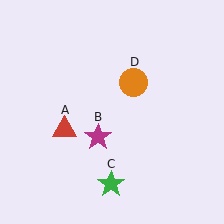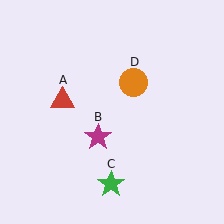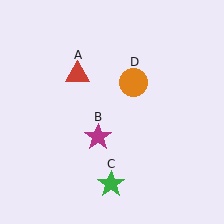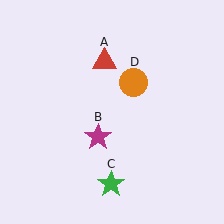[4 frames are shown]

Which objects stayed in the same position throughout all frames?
Magenta star (object B) and green star (object C) and orange circle (object D) remained stationary.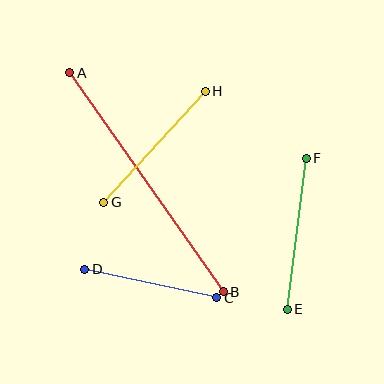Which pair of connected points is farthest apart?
Points A and B are farthest apart.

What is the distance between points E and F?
The distance is approximately 152 pixels.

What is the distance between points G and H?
The distance is approximately 151 pixels.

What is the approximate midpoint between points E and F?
The midpoint is at approximately (297, 234) pixels.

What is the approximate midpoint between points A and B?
The midpoint is at approximately (147, 182) pixels.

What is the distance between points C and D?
The distance is approximately 135 pixels.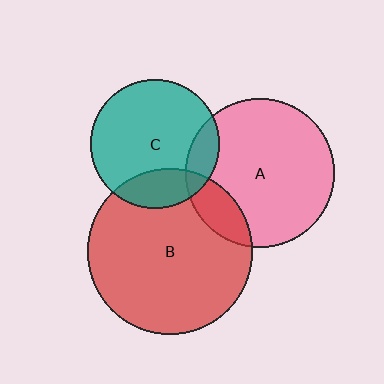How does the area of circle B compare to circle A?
Approximately 1.2 times.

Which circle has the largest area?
Circle B (red).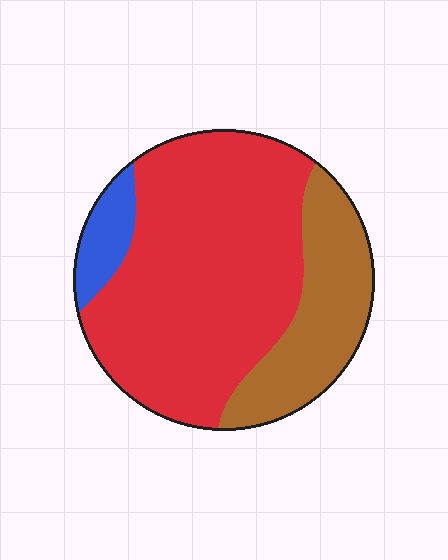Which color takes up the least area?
Blue, at roughly 10%.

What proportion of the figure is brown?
Brown covers about 25% of the figure.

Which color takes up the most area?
Red, at roughly 65%.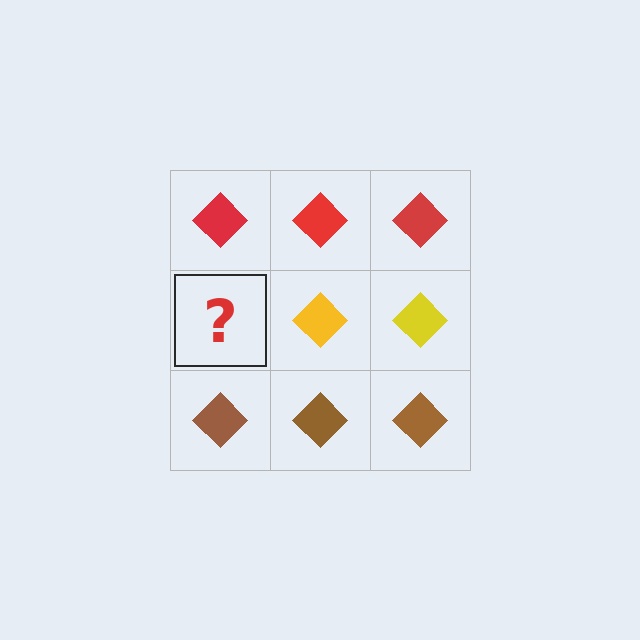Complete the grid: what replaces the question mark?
The question mark should be replaced with a yellow diamond.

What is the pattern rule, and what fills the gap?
The rule is that each row has a consistent color. The gap should be filled with a yellow diamond.